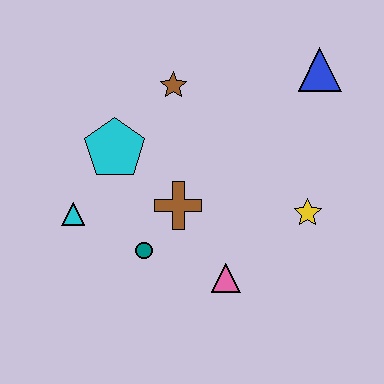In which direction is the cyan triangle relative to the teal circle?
The cyan triangle is to the left of the teal circle.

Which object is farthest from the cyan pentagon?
The blue triangle is farthest from the cyan pentagon.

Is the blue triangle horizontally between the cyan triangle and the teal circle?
No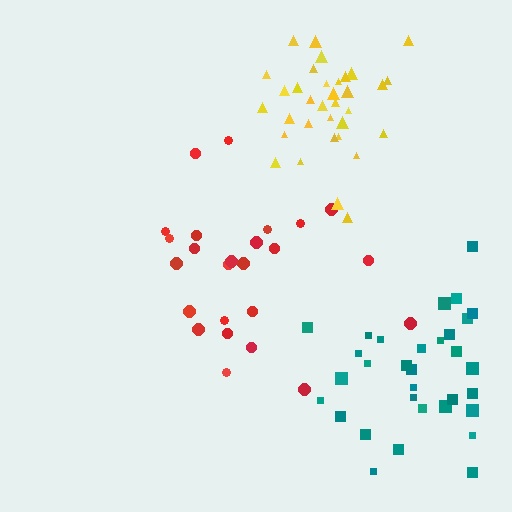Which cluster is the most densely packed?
Yellow.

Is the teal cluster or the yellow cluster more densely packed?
Yellow.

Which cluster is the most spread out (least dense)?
Teal.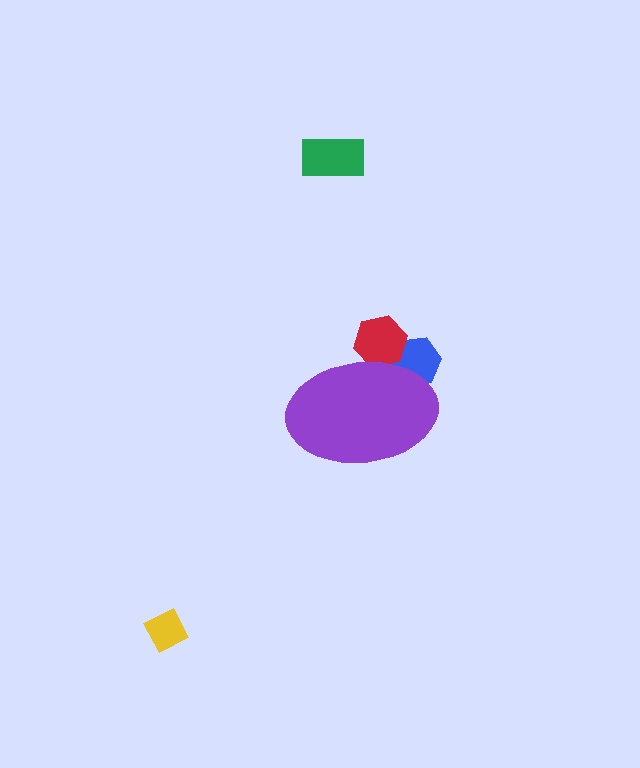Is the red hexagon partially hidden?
Yes, the red hexagon is partially hidden behind the purple ellipse.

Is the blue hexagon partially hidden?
Yes, the blue hexagon is partially hidden behind the purple ellipse.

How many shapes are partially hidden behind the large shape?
2 shapes are partially hidden.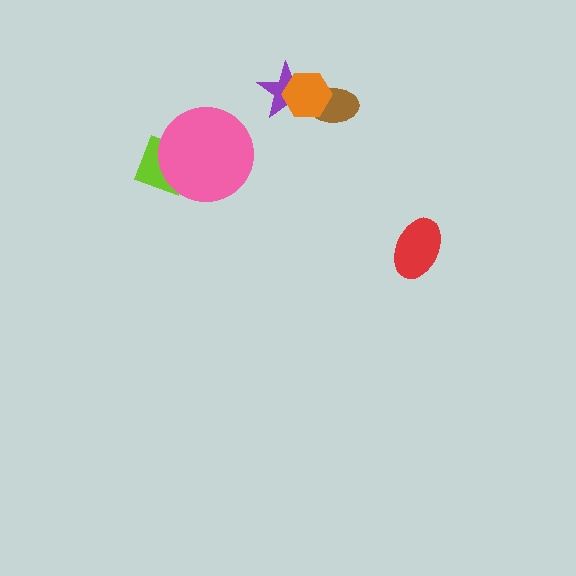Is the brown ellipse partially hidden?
Yes, it is partially covered by another shape.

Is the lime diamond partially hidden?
Yes, it is partially covered by another shape.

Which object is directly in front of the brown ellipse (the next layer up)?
The purple star is directly in front of the brown ellipse.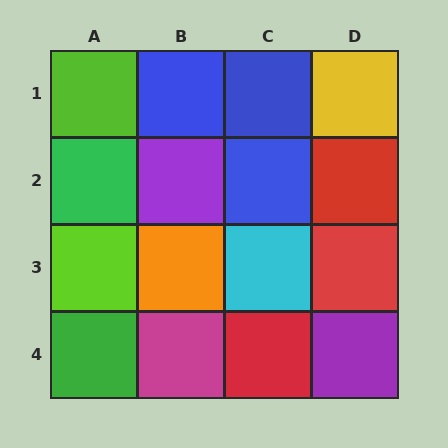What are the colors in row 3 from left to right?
Lime, orange, cyan, red.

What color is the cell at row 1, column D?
Yellow.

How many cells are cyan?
1 cell is cyan.